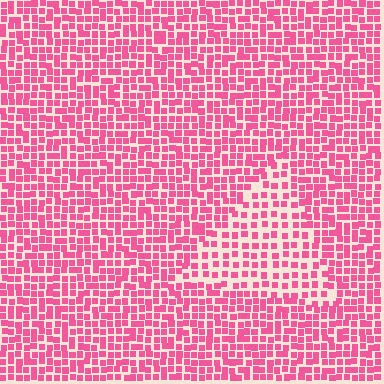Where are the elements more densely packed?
The elements are more densely packed outside the triangle boundary.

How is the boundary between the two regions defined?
The boundary is defined by a change in element density (approximately 1.7x ratio). All elements are the same color, size, and shape.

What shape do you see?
I see a triangle.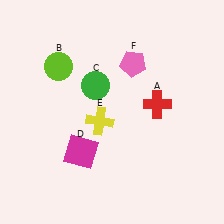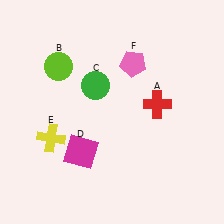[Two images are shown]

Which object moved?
The yellow cross (E) moved left.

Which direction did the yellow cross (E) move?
The yellow cross (E) moved left.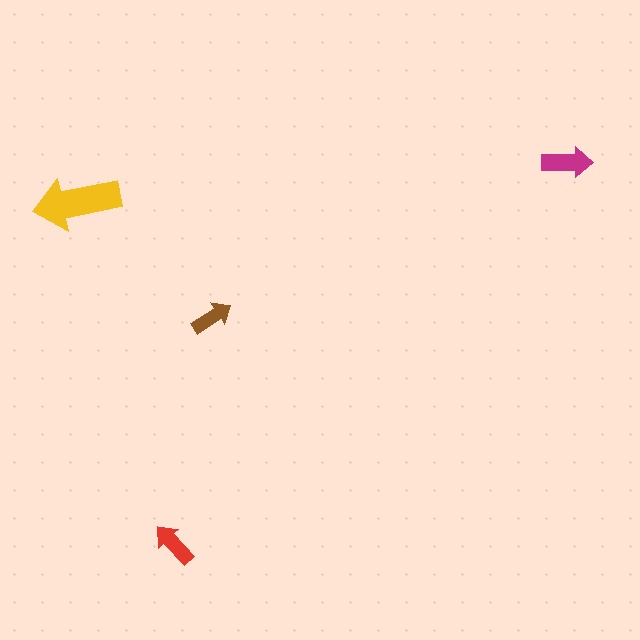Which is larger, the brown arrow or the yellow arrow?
The yellow one.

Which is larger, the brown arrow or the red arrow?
The red one.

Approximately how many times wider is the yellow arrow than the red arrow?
About 2 times wider.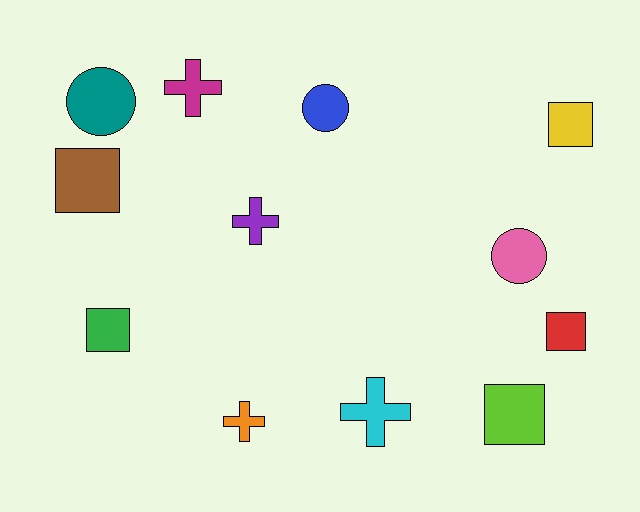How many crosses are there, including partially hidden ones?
There are 4 crosses.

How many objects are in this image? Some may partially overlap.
There are 12 objects.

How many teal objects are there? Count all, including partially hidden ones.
There is 1 teal object.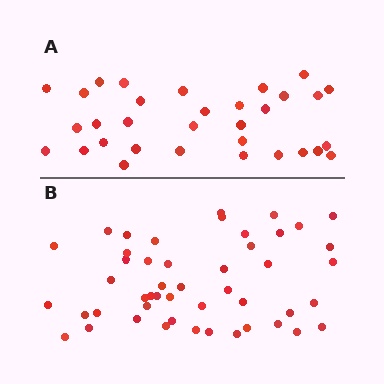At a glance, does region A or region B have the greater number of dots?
Region B (the bottom region) has more dots.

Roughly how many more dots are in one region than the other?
Region B has approximately 15 more dots than region A.